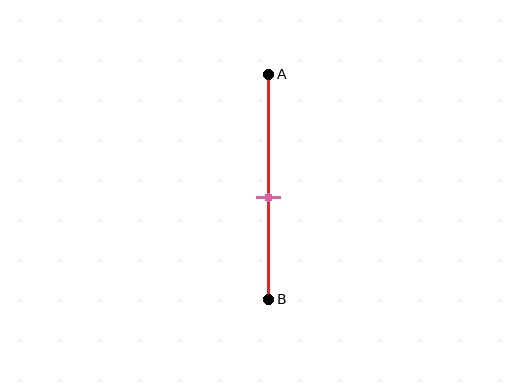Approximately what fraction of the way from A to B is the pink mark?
The pink mark is approximately 55% of the way from A to B.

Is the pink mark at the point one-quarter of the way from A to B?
No, the mark is at about 55% from A, not at the 25% one-quarter point.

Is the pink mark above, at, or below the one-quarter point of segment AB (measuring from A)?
The pink mark is below the one-quarter point of segment AB.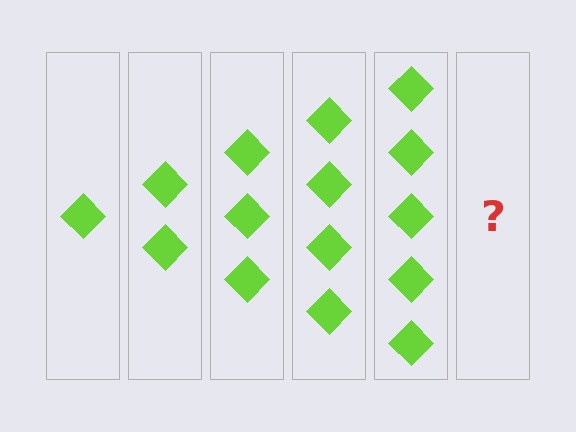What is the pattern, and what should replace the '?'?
The pattern is that each step adds one more diamond. The '?' should be 6 diamonds.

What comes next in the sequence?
The next element should be 6 diamonds.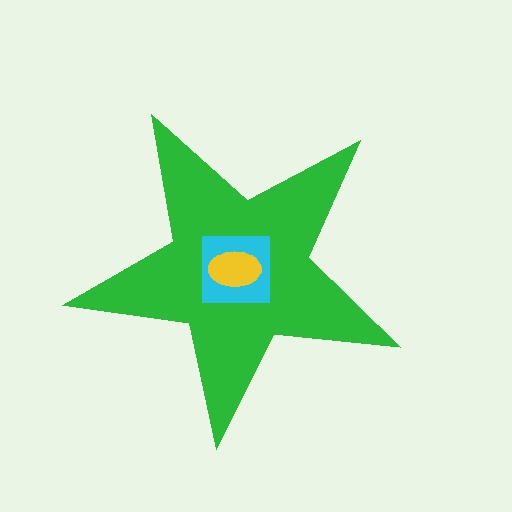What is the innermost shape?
The yellow ellipse.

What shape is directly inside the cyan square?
The yellow ellipse.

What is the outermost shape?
The green star.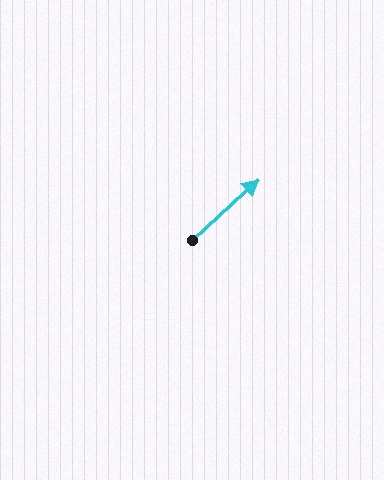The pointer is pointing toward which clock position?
Roughly 2 o'clock.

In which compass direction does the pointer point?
Northeast.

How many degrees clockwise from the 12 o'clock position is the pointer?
Approximately 48 degrees.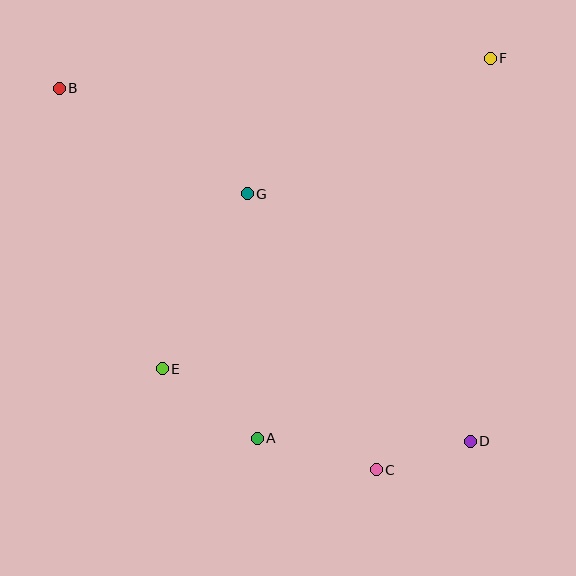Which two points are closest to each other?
Points C and D are closest to each other.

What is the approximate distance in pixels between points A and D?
The distance between A and D is approximately 213 pixels.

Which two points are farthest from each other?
Points B and D are farthest from each other.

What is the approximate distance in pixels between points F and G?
The distance between F and G is approximately 278 pixels.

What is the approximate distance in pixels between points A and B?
The distance between A and B is approximately 402 pixels.